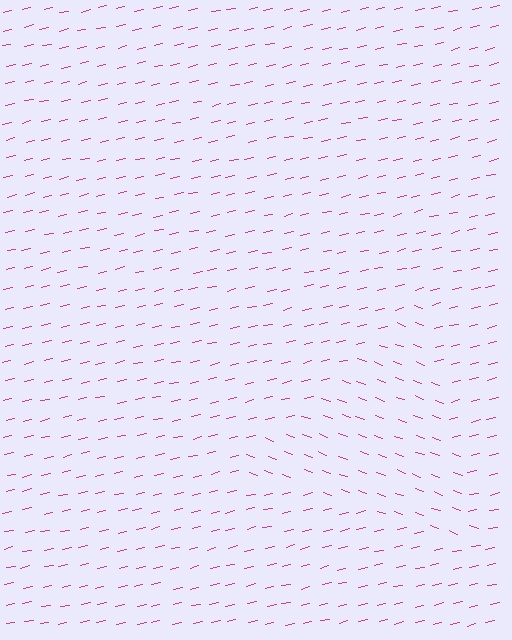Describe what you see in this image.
The image is filled with small magenta line segments. A triangle region in the image has lines oriented differently from the surrounding lines, creating a visible texture boundary.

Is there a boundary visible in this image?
Yes, there is a texture boundary formed by a change in line orientation.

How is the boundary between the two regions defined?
The boundary is defined purely by a change in line orientation (approximately 32 degrees difference). All lines are the same color and thickness.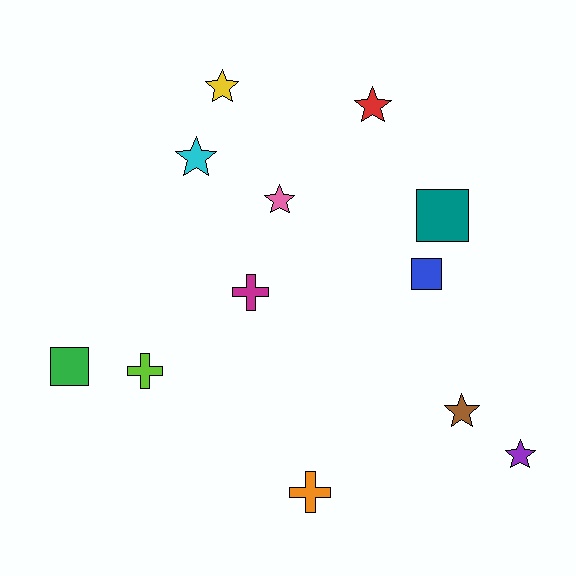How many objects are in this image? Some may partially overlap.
There are 12 objects.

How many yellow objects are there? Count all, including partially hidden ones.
There is 1 yellow object.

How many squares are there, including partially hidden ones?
There are 3 squares.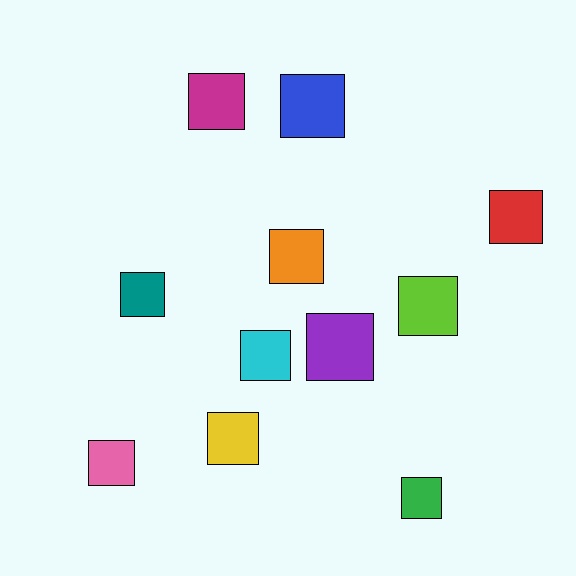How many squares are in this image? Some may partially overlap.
There are 11 squares.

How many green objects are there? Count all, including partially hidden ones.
There is 1 green object.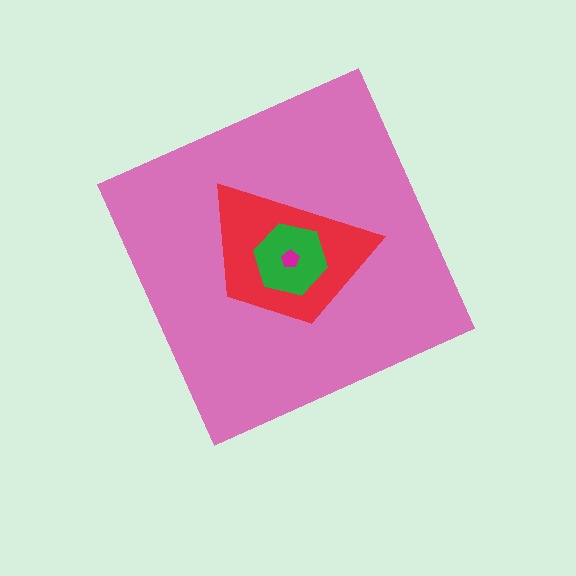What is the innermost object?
The magenta pentagon.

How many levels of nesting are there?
4.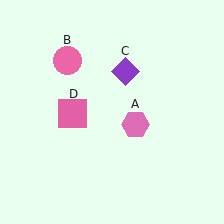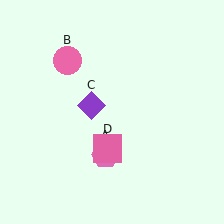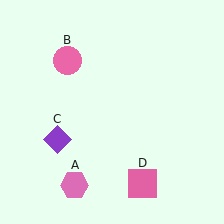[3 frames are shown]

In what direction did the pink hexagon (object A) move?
The pink hexagon (object A) moved down and to the left.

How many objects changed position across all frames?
3 objects changed position: pink hexagon (object A), purple diamond (object C), pink square (object D).